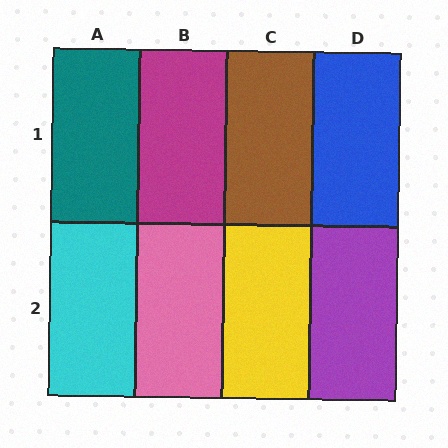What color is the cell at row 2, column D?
Purple.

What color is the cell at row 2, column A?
Cyan.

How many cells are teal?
1 cell is teal.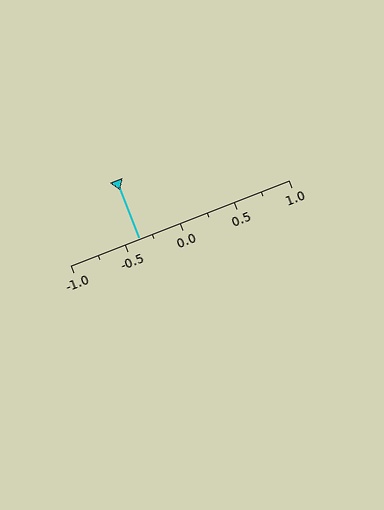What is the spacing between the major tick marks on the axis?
The major ticks are spaced 0.5 apart.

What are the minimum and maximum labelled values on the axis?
The axis runs from -1.0 to 1.0.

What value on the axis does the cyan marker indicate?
The marker indicates approximately -0.38.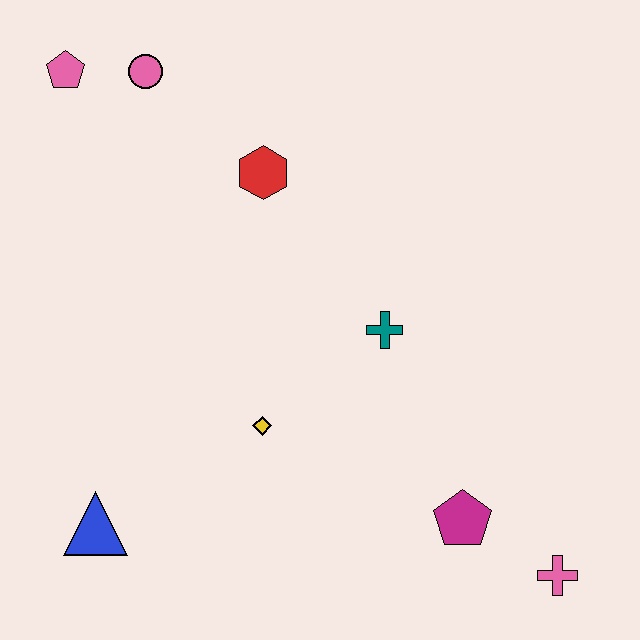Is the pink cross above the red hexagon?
No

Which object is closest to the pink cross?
The magenta pentagon is closest to the pink cross.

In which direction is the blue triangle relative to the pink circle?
The blue triangle is below the pink circle.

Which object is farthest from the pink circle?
The pink cross is farthest from the pink circle.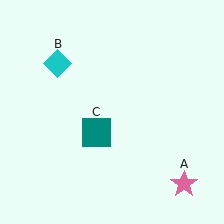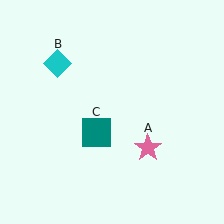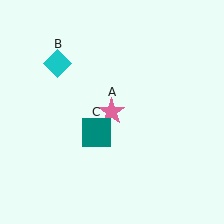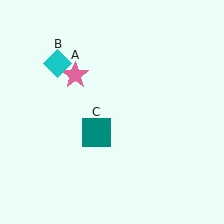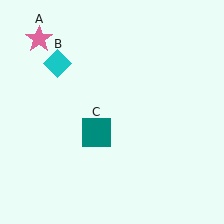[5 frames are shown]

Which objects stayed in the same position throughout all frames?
Cyan diamond (object B) and teal square (object C) remained stationary.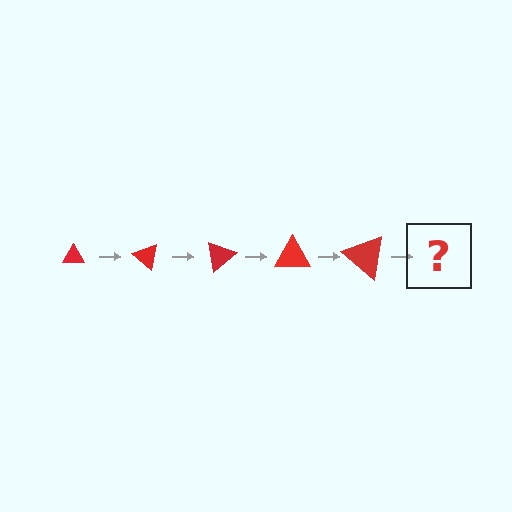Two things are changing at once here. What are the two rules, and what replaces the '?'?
The two rules are that the triangle grows larger each step and it rotates 40 degrees each step. The '?' should be a triangle, larger than the previous one and rotated 200 degrees from the start.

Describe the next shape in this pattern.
It should be a triangle, larger than the previous one and rotated 200 degrees from the start.